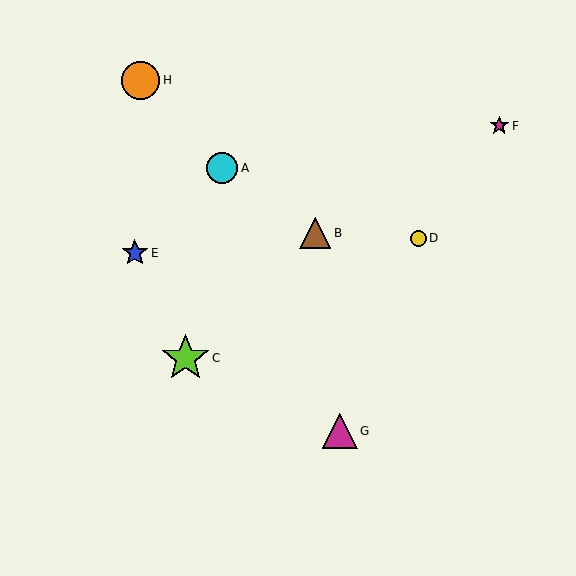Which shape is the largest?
The lime star (labeled C) is the largest.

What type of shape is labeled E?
Shape E is a blue star.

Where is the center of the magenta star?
The center of the magenta star is at (499, 126).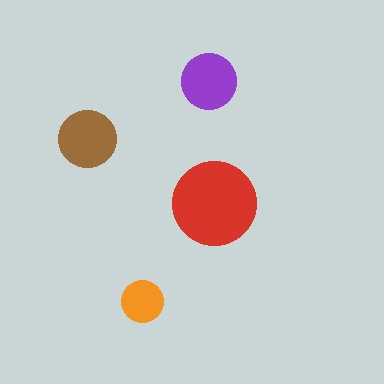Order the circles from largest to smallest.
the red one, the brown one, the purple one, the orange one.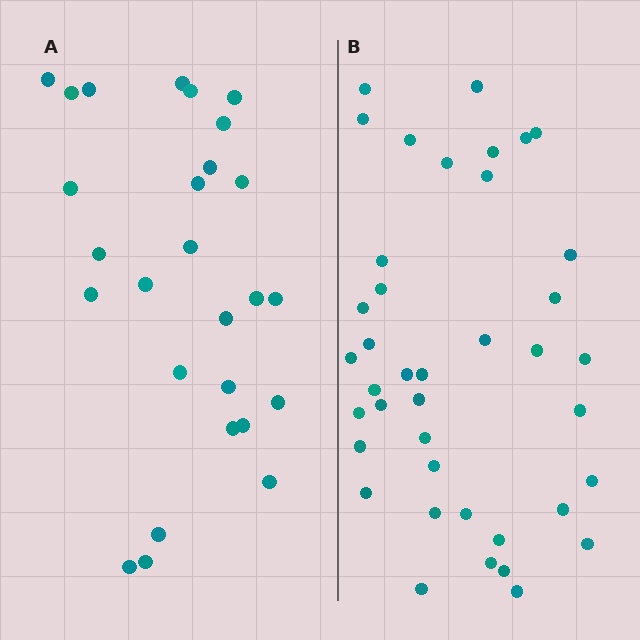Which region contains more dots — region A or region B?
Region B (the right region) has more dots.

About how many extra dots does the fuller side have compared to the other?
Region B has approximately 15 more dots than region A.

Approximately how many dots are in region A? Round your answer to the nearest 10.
About 30 dots. (The exact count is 27, which rounds to 30.)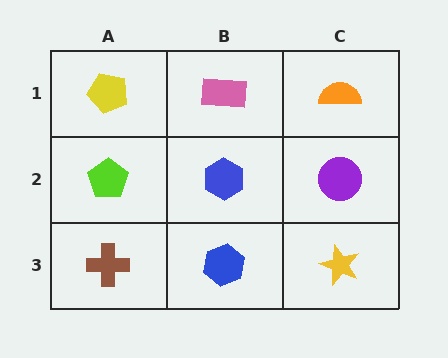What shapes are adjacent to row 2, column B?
A pink rectangle (row 1, column B), a blue hexagon (row 3, column B), a lime pentagon (row 2, column A), a purple circle (row 2, column C).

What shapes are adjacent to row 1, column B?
A blue hexagon (row 2, column B), a yellow pentagon (row 1, column A), an orange semicircle (row 1, column C).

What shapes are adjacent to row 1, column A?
A lime pentagon (row 2, column A), a pink rectangle (row 1, column B).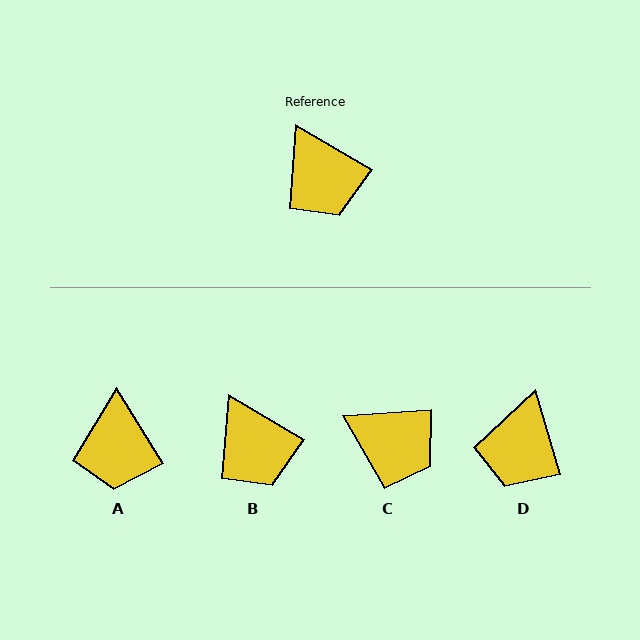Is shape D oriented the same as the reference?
No, it is off by about 43 degrees.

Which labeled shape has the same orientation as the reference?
B.